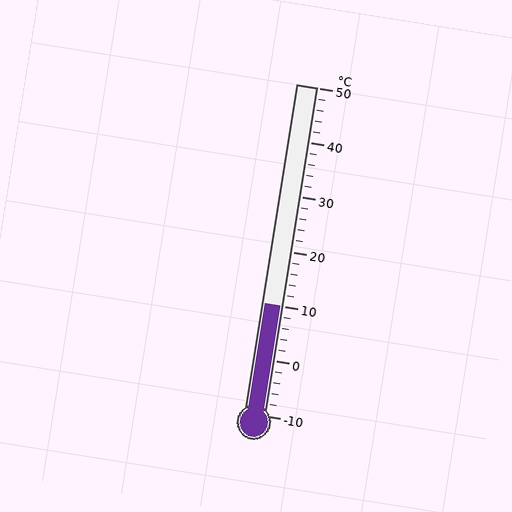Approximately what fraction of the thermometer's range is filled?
The thermometer is filled to approximately 35% of its range.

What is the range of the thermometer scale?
The thermometer scale ranges from -10°C to 50°C.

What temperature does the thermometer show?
The thermometer shows approximately 10°C.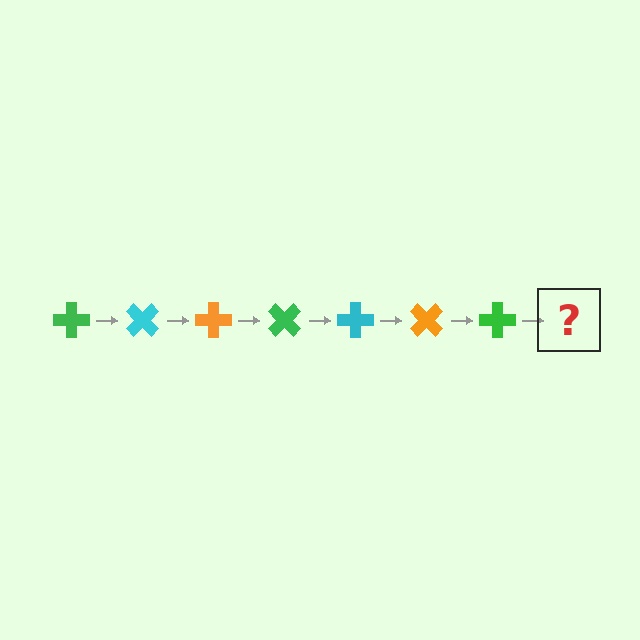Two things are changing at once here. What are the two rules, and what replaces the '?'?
The two rules are that it rotates 45 degrees each step and the color cycles through green, cyan, and orange. The '?' should be a cyan cross, rotated 315 degrees from the start.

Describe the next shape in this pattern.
It should be a cyan cross, rotated 315 degrees from the start.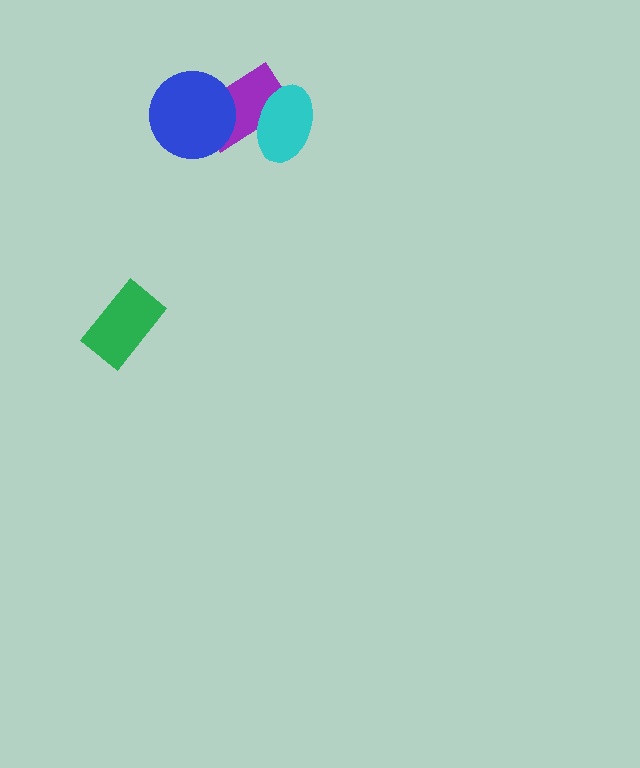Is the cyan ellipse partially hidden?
No, no other shape covers it.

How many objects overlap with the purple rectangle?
2 objects overlap with the purple rectangle.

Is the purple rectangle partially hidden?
Yes, it is partially covered by another shape.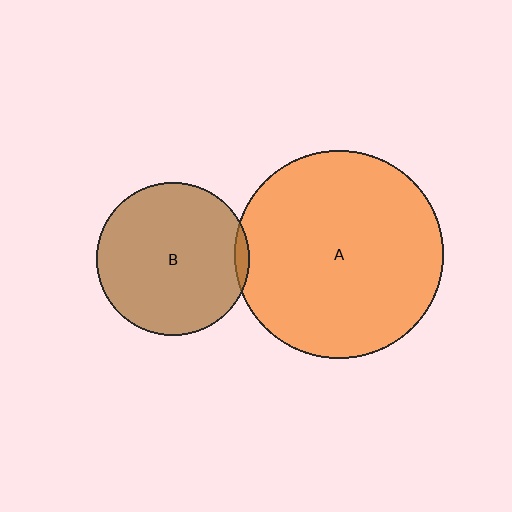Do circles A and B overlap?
Yes.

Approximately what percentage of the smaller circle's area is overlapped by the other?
Approximately 5%.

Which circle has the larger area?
Circle A (orange).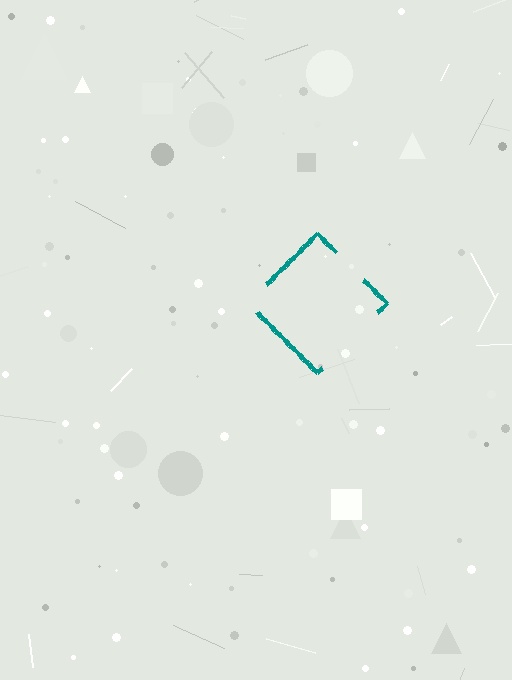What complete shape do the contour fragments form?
The contour fragments form a diamond.